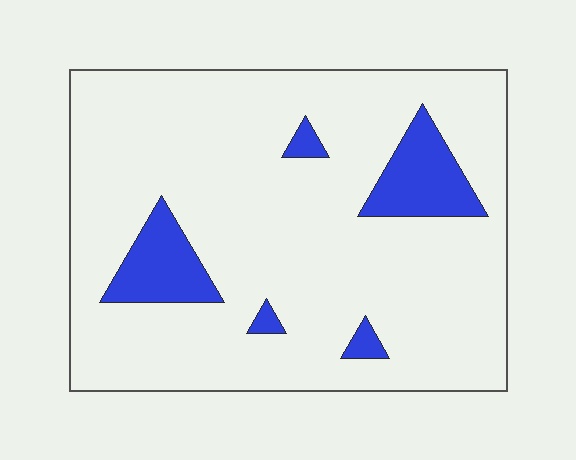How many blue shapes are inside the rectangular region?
5.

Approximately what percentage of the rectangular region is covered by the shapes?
Approximately 10%.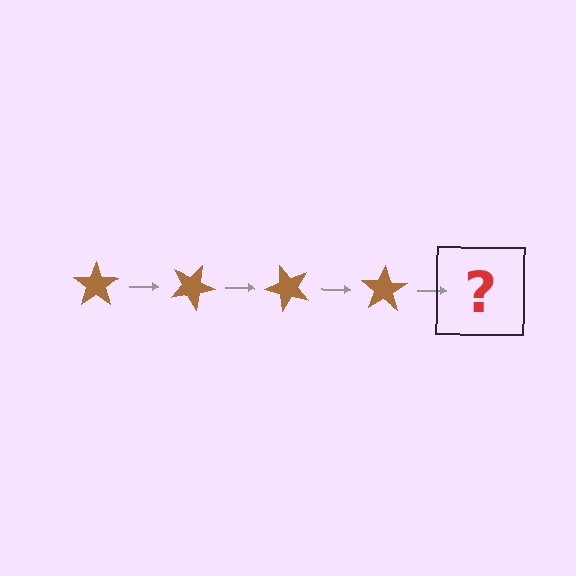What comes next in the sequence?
The next element should be a brown star rotated 100 degrees.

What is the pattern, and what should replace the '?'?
The pattern is that the star rotates 25 degrees each step. The '?' should be a brown star rotated 100 degrees.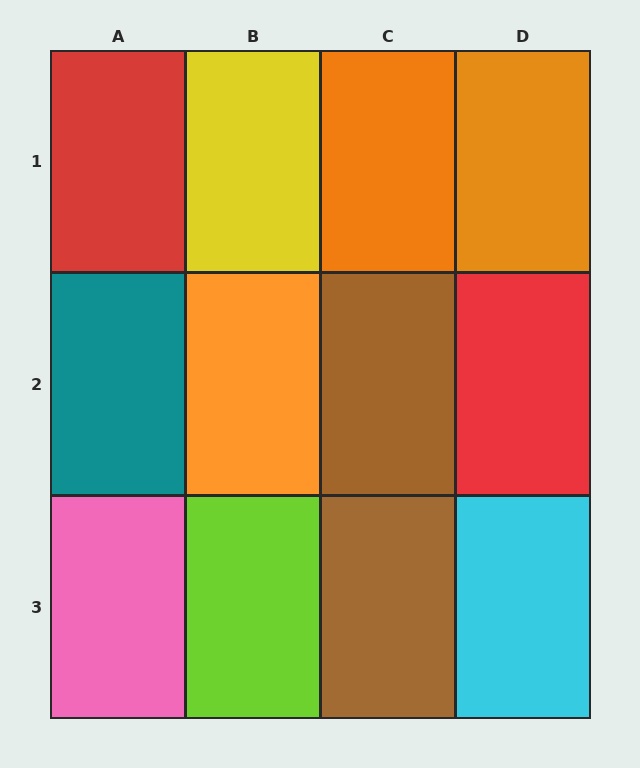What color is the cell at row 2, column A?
Teal.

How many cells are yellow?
1 cell is yellow.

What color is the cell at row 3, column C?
Brown.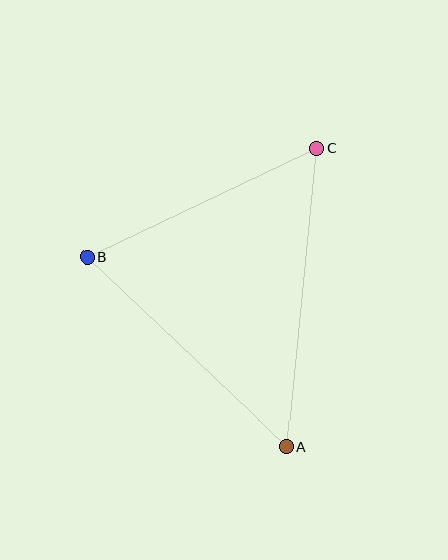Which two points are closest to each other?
Points B and C are closest to each other.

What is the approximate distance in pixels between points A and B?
The distance between A and B is approximately 275 pixels.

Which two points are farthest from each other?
Points A and C are farthest from each other.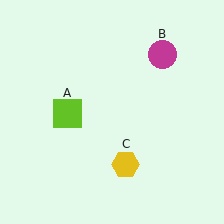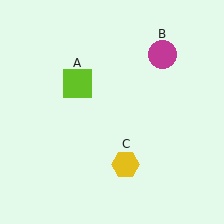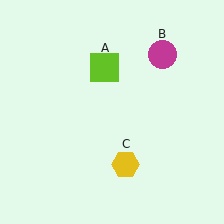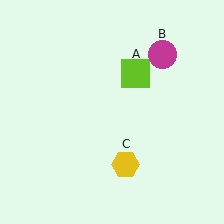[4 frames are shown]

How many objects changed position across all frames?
1 object changed position: lime square (object A).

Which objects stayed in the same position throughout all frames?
Magenta circle (object B) and yellow hexagon (object C) remained stationary.